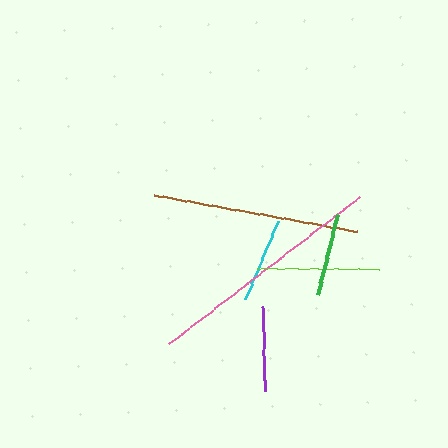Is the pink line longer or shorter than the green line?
The pink line is longer than the green line.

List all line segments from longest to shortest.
From longest to shortest: pink, brown, lime, cyan, purple, green.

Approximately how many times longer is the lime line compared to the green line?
The lime line is approximately 1.5 times the length of the green line.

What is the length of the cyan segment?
The cyan segment is approximately 85 pixels long.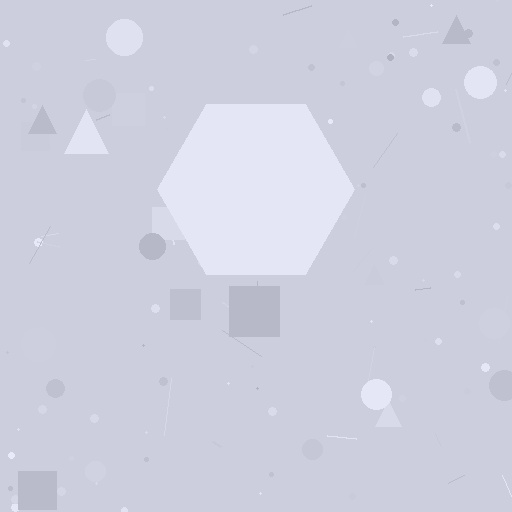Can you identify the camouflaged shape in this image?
The camouflaged shape is a hexagon.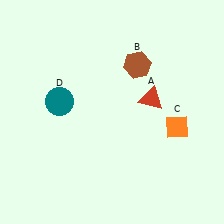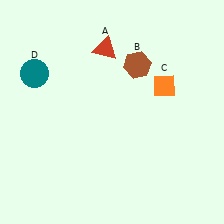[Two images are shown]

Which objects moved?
The objects that moved are: the red triangle (A), the orange diamond (C), the teal circle (D).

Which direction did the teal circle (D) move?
The teal circle (D) moved up.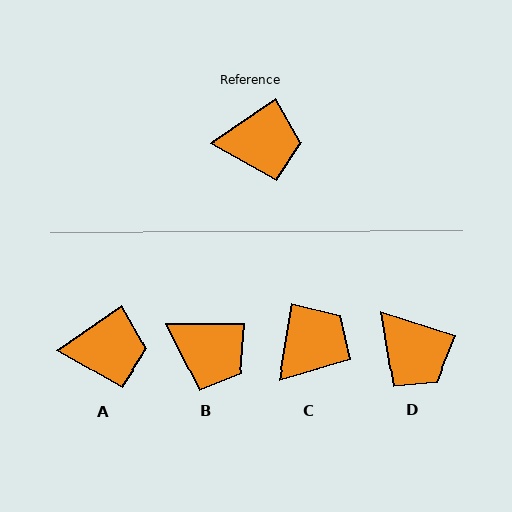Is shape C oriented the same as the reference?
No, it is off by about 46 degrees.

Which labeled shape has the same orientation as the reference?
A.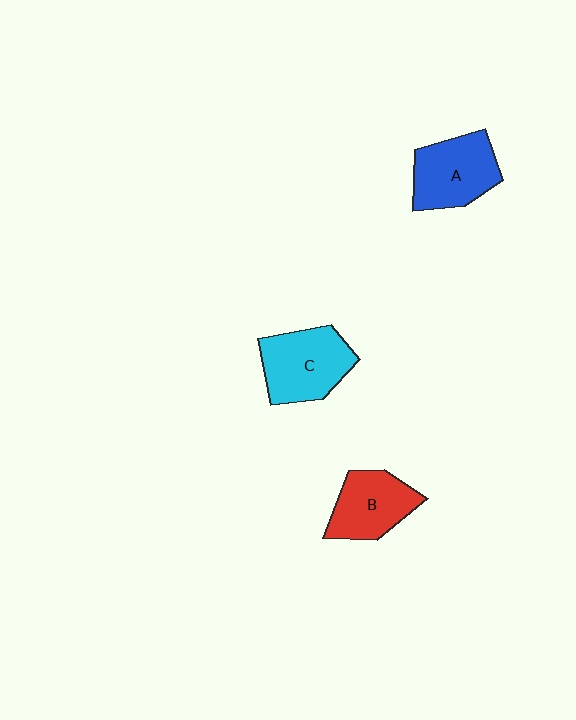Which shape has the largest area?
Shape C (cyan).